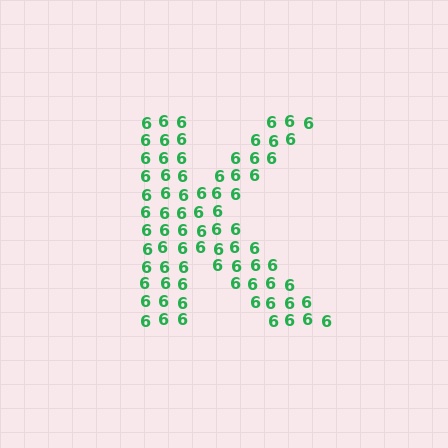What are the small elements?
The small elements are digit 6's.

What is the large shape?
The large shape is the letter K.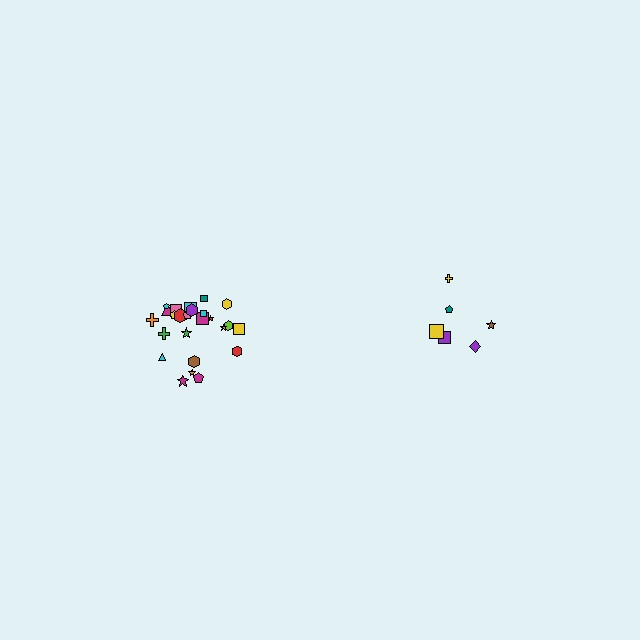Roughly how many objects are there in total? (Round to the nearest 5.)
Roughly 30 objects in total.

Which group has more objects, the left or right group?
The left group.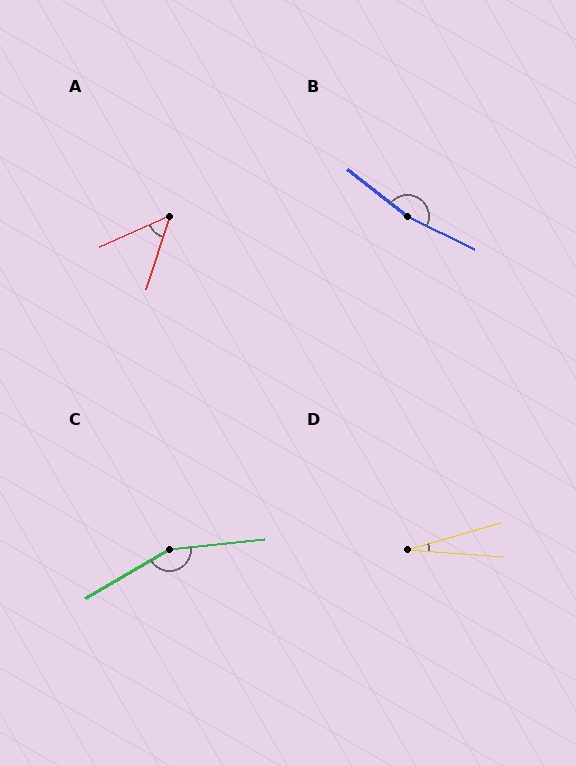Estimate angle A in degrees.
Approximately 48 degrees.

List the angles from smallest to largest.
D (20°), A (48°), C (155°), B (168°).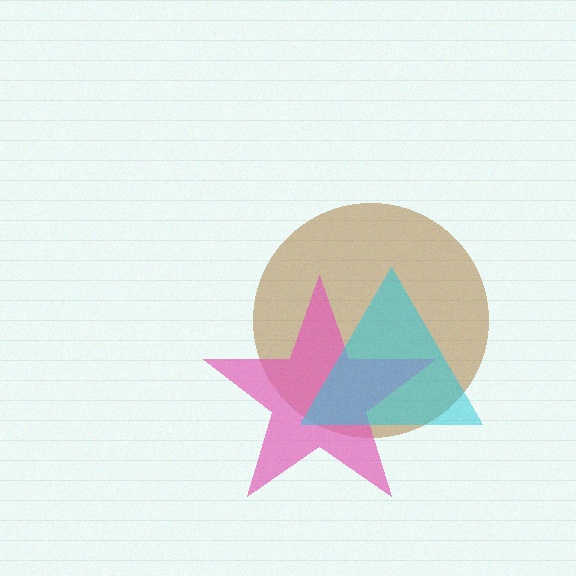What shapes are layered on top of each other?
The layered shapes are: a brown circle, a pink star, a cyan triangle.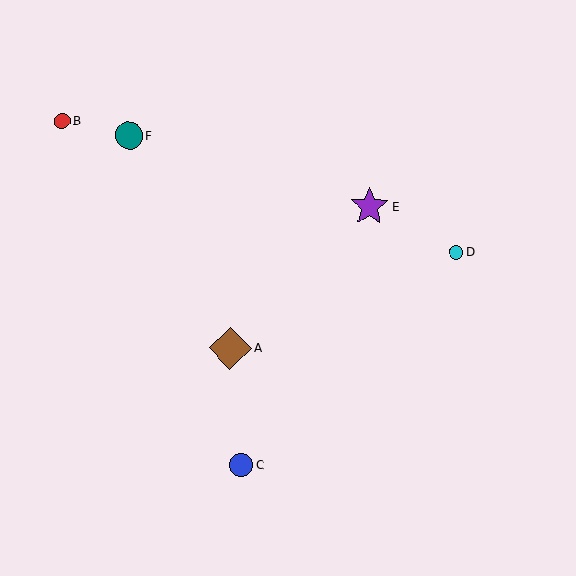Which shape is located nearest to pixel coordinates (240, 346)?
The brown diamond (labeled A) at (230, 348) is nearest to that location.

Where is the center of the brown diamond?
The center of the brown diamond is at (230, 348).